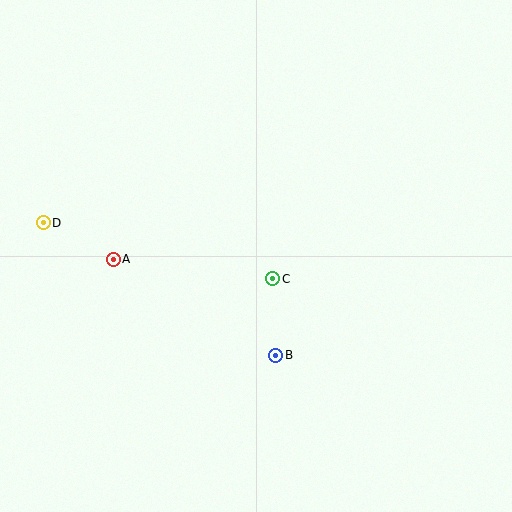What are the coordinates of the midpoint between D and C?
The midpoint between D and C is at (158, 251).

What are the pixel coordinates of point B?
Point B is at (276, 355).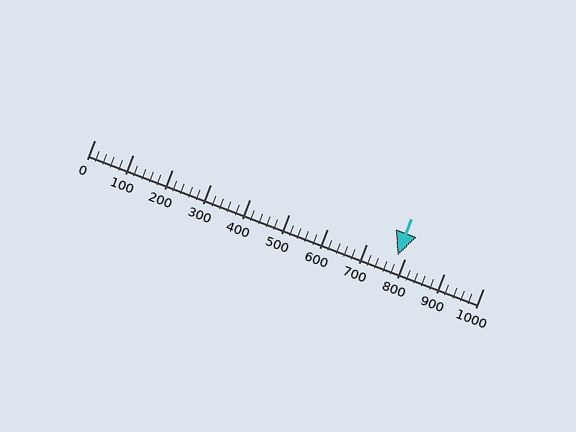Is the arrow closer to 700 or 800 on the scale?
The arrow is closer to 800.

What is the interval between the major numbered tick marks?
The major tick marks are spaced 100 units apart.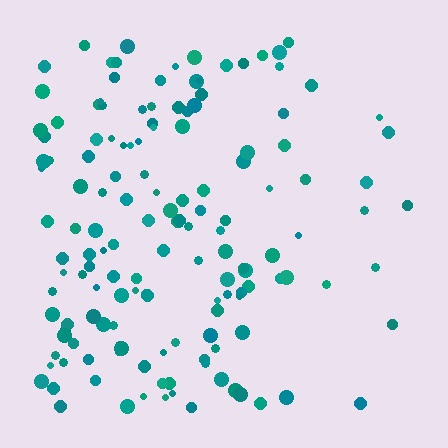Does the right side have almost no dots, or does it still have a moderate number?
Still a moderate number, just noticeably fewer than the left.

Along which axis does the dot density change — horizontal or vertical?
Horizontal.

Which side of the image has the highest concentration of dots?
The left.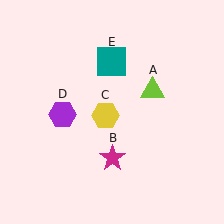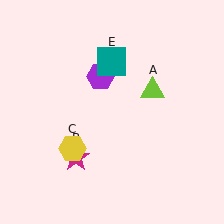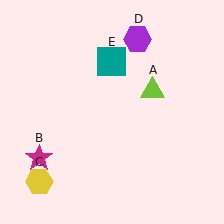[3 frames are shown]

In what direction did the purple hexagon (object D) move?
The purple hexagon (object D) moved up and to the right.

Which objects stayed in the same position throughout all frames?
Lime triangle (object A) and teal square (object E) remained stationary.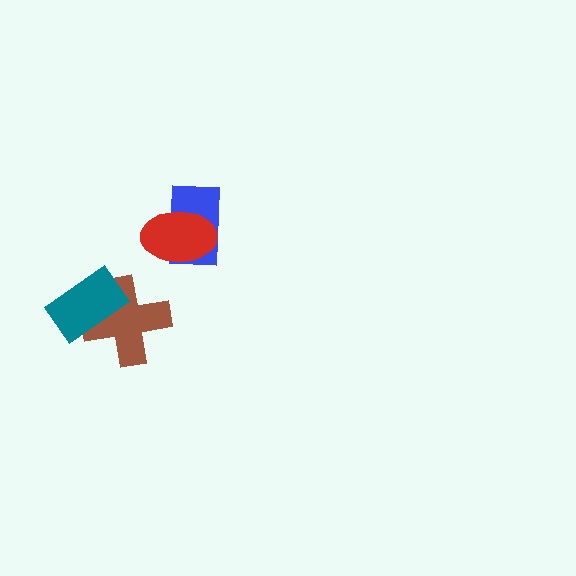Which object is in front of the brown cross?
The teal rectangle is in front of the brown cross.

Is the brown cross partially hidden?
Yes, it is partially covered by another shape.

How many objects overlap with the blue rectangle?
1 object overlaps with the blue rectangle.